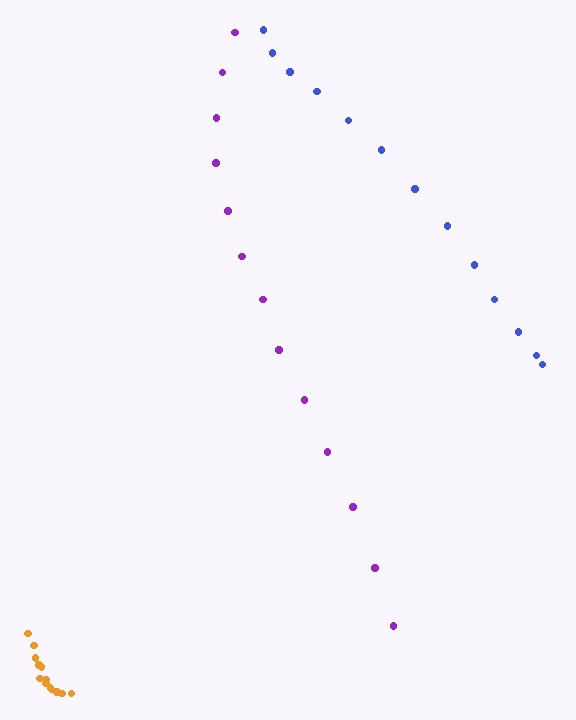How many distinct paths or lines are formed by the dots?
There are 3 distinct paths.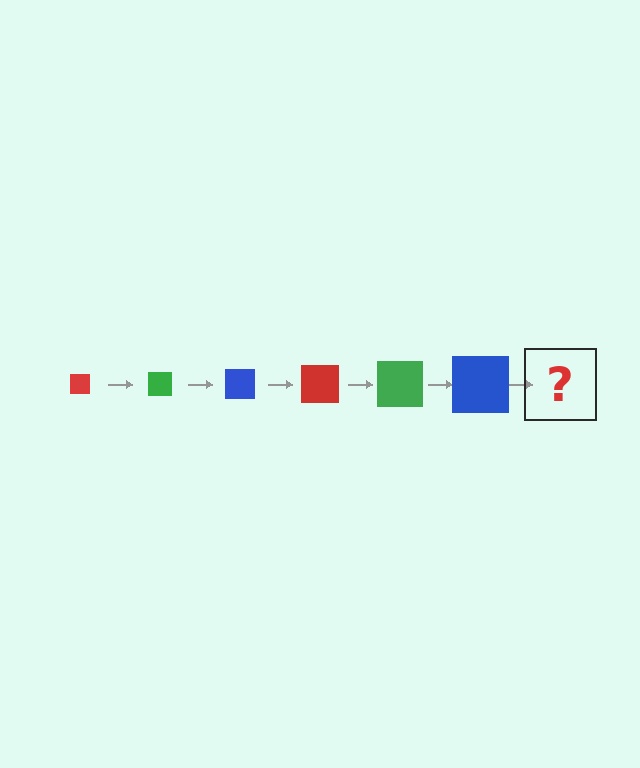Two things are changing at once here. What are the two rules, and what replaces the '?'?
The two rules are that the square grows larger each step and the color cycles through red, green, and blue. The '?' should be a red square, larger than the previous one.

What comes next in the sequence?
The next element should be a red square, larger than the previous one.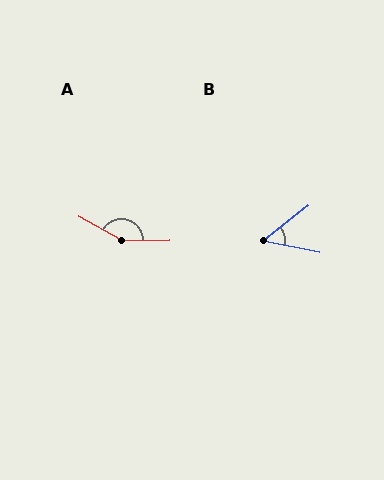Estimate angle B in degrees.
Approximately 49 degrees.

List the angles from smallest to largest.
B (49°), A (151°).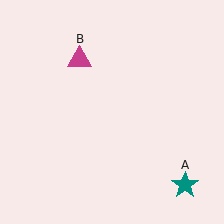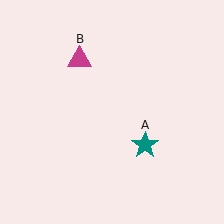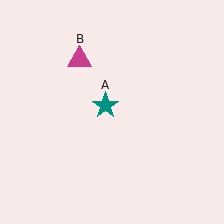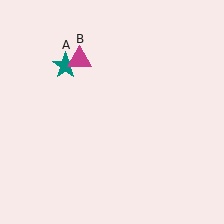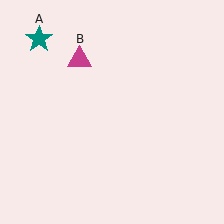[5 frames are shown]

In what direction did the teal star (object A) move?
The teal star (object A) moved up and to the left.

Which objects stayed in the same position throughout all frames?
Magenta triangle (object B) remained stationary.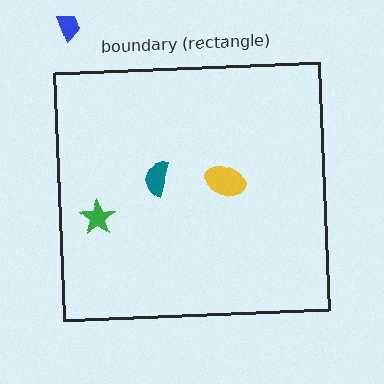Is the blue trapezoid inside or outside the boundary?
Outside.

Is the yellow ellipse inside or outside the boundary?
Inside.